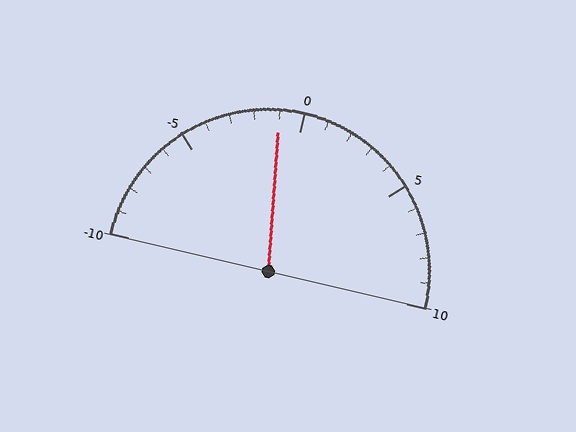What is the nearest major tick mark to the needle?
The nearest major tick mark is 0.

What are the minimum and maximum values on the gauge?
The gauge ranges from -10 to 10.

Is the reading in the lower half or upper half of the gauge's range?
The reading is in the lower half of the range (-10 to 10).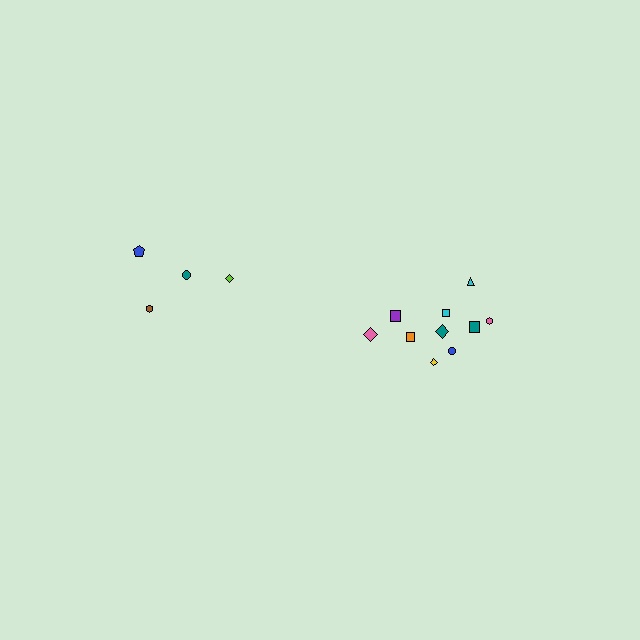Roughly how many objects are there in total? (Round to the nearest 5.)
Roughly 15 objects in total.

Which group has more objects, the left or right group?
The right group.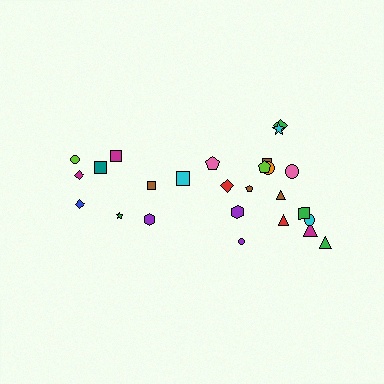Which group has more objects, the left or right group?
The right group.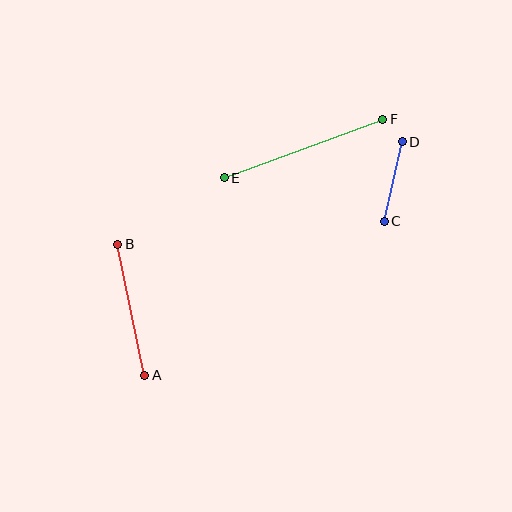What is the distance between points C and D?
The distance is approximately 81 pixels.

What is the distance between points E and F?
The distance is approximately 169 pixels.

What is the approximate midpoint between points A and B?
The midpoint is at approximately (131, 310) pixels.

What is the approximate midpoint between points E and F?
The midpoint is at approximately (303, 148) pixels.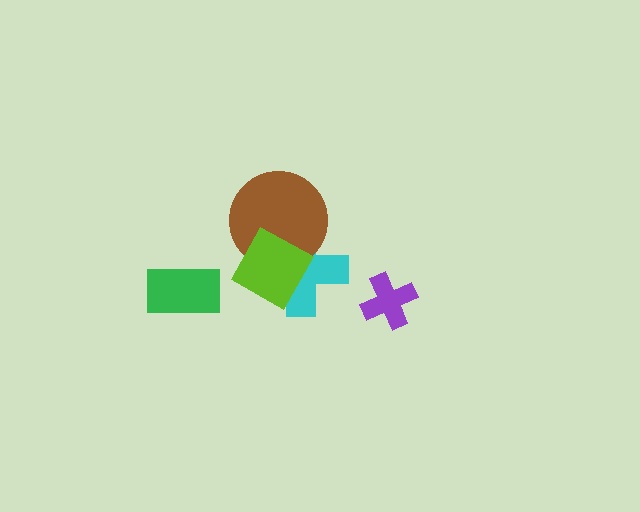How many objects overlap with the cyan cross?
2 objects overlap with the cyan cross.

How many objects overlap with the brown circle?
2 objects overlap with the brown circle.